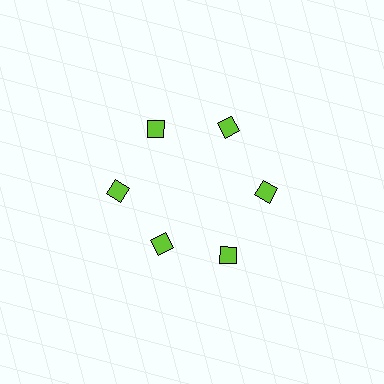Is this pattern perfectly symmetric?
No. The 6 lime diamonds are arranged in a ring, but one element near the 7 o'clock position is pulled inward toward the center, breaking the 6-fold rotational symmetry.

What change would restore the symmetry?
The symmetry would be restored by moving it outward, back onto the ring so that all 6 diamonds sit at equal angles and equal distance from the center.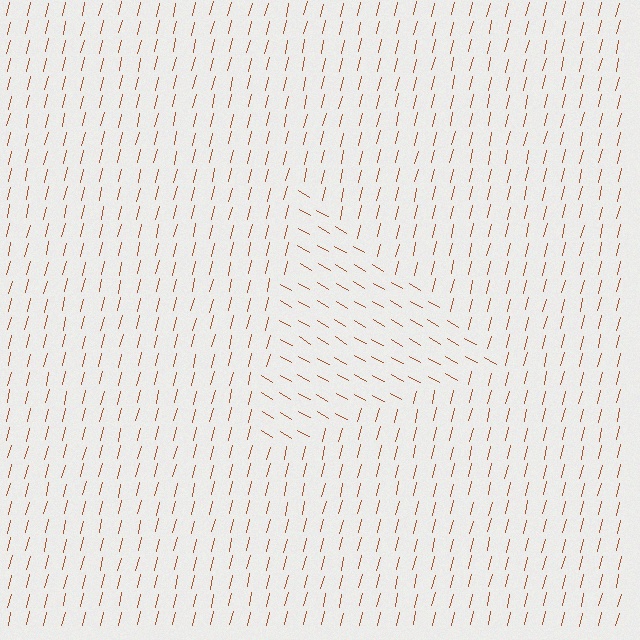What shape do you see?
I see a triangle.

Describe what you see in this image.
The image is filled with small brown line segments. A triangle region in the image has lines oriented differently from the surrounding lines, creating a visible texture boundary.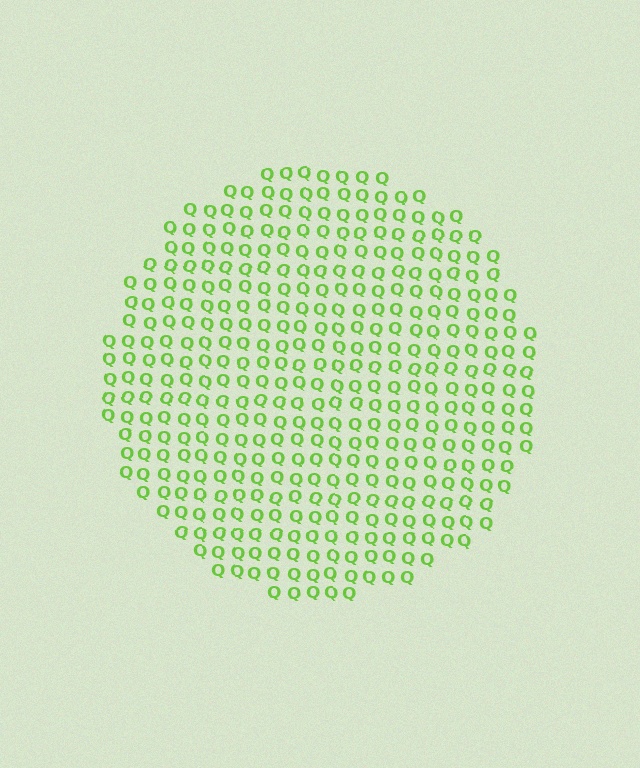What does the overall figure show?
The overall figure shows a circle.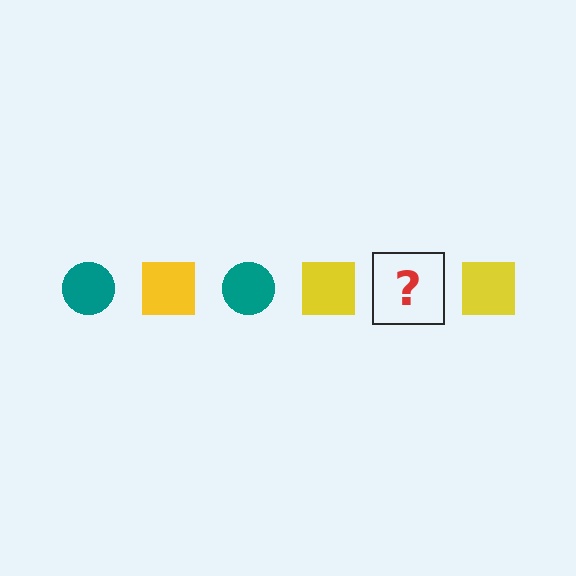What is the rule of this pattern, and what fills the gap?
The rule is that the pattern alternates between teal circle and yellow square. The gap should be filled with a teal circle.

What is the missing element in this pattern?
The missing element is a teal circle.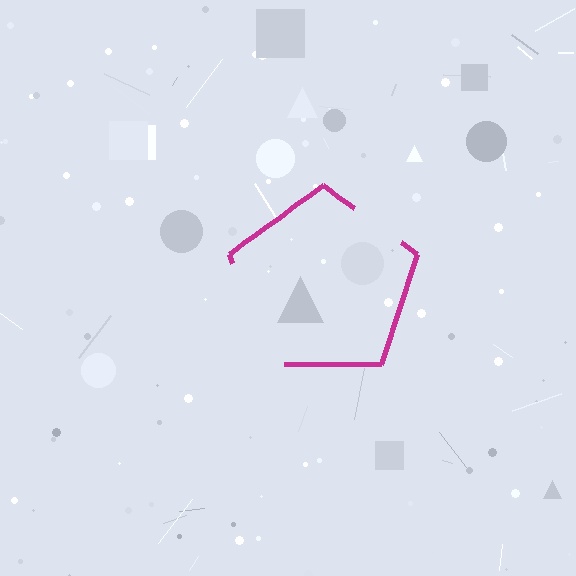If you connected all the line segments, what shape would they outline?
They would outline a pentagon.